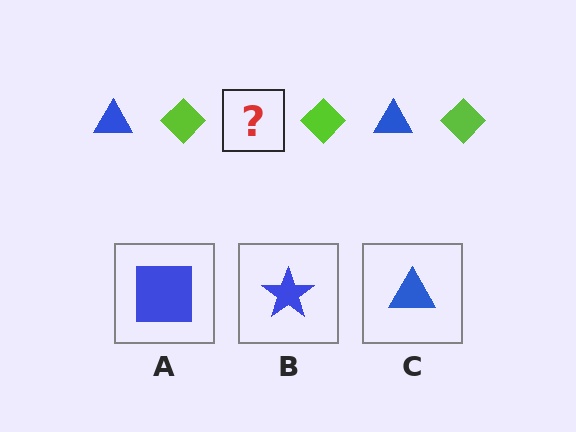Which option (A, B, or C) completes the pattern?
C.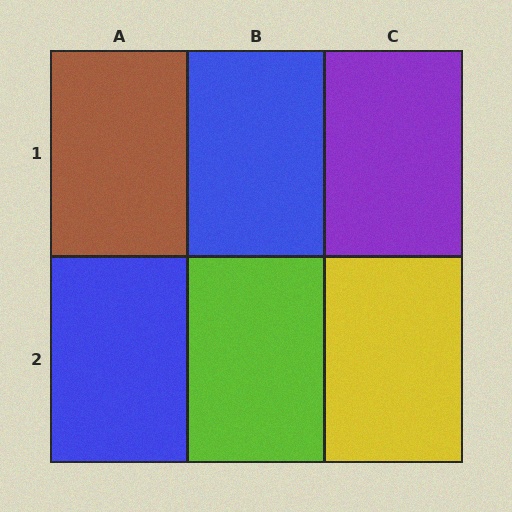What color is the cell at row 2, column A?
Blue.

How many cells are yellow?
1 cell is yellow.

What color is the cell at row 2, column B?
Lime.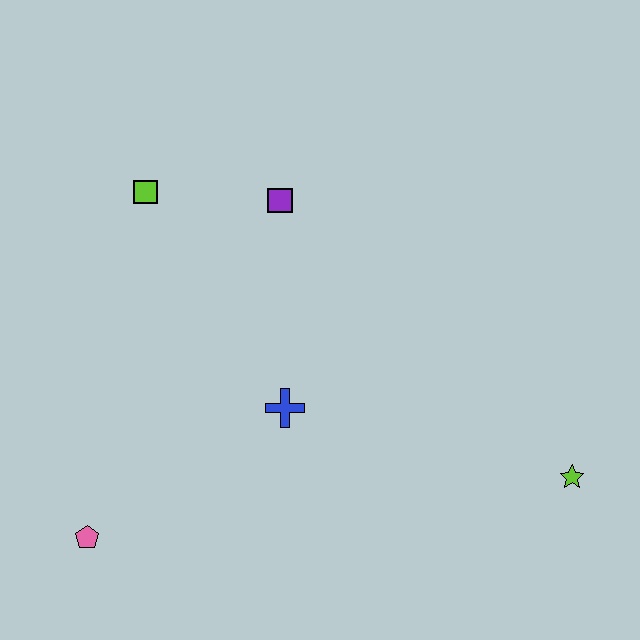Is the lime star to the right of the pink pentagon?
Yes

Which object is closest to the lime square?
The purple square is closest to the lime square.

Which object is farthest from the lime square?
The lime star is farthest from the lime square.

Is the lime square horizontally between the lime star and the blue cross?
No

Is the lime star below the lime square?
Yes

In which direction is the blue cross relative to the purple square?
The blue cross is below the purple square.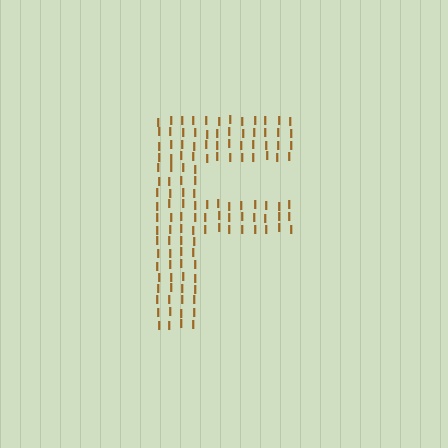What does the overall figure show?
The overall figure shows the letter F.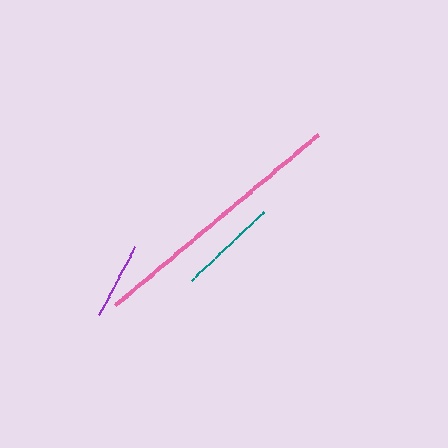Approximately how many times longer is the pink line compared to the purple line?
The pink line is approximately 3.5 times the length of the purple line.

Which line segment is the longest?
The pink line is the longest at approximately 265 pixels.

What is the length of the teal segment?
The teal segment is approximately 100 pixels long.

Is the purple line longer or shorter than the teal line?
The teal line is longer than the purple line.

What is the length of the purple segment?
The purple segment is approximately 76 pixels long.